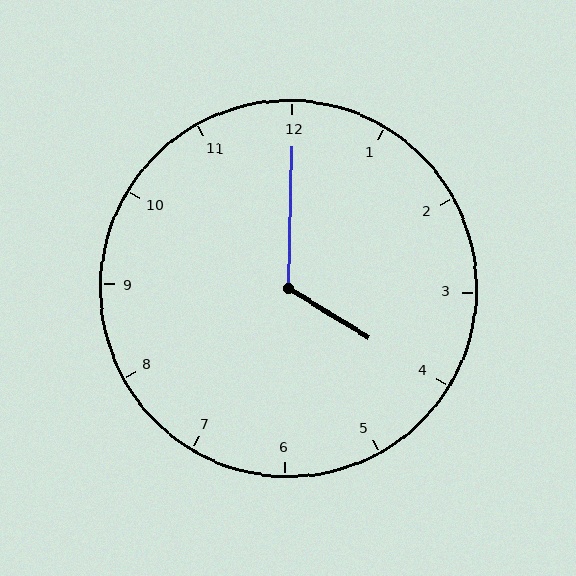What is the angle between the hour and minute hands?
Approximately 120 degrees.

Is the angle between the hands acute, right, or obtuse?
It is obtuse.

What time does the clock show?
4:00.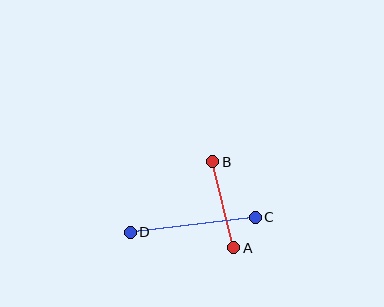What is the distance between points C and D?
The distance is approximately 125 pixels.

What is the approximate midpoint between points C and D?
The midpoint is at approximately (193, 225) pixels.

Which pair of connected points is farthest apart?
Points C and D are farthest apart.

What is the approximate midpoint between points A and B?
The midpoint is at approximately (223, 205) pixels.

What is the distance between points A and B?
The distance is approximately 88 pixels.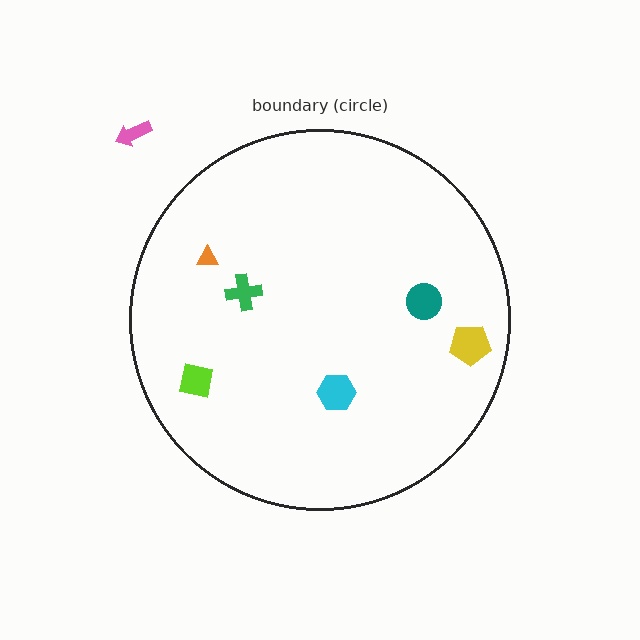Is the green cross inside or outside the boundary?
Inside.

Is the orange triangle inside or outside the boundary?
Inside.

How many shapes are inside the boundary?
6 inside, 1 outside.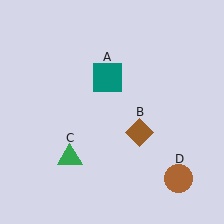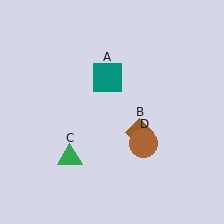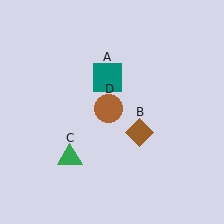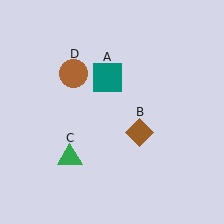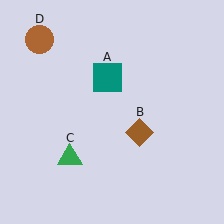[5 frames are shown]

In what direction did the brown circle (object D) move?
The brown circle (object D) moved up and to the left.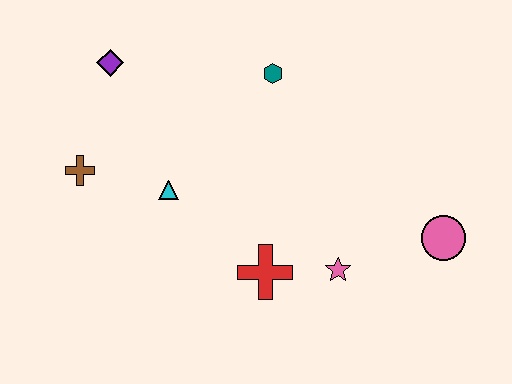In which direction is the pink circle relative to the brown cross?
The pink circle is to the right of the brown cross.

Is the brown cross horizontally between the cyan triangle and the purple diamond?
No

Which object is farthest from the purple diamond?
The pink circle is farthest from the purple diamond.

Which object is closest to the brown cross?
The cyan triangle is closest to the brown cross.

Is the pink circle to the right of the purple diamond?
Yes